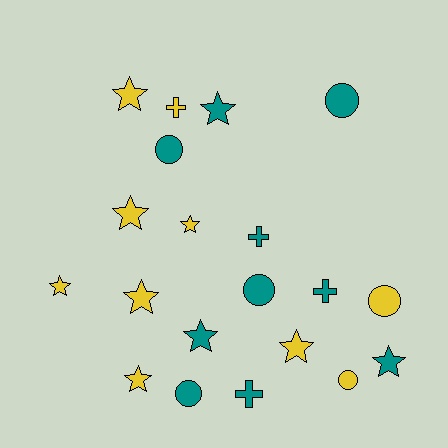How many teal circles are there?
There are 4 teal circles.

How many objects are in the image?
There are 20 objects.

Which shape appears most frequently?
Star, with 10 objects.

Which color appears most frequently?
Teal, with 10 objects.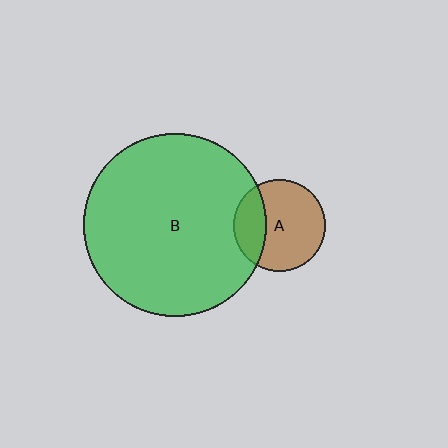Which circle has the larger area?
Circle B (green).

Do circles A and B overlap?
Yes.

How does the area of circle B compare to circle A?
Approximately 3.9 times.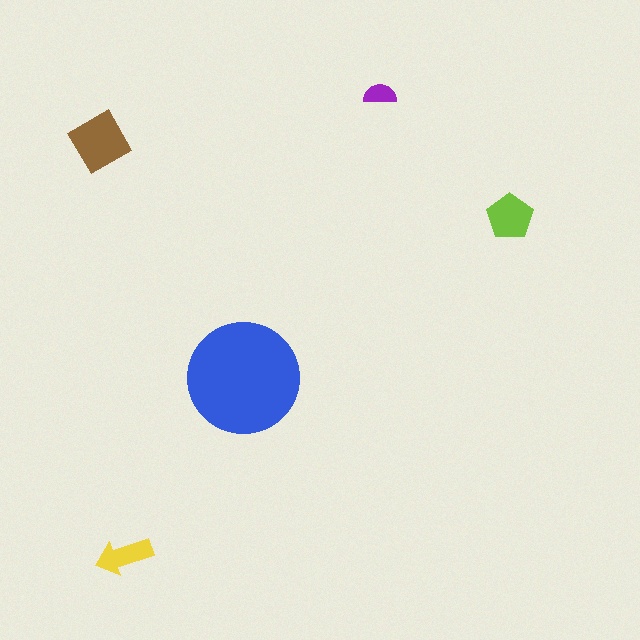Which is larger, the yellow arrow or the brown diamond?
The brown diamond.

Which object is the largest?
The blue circle.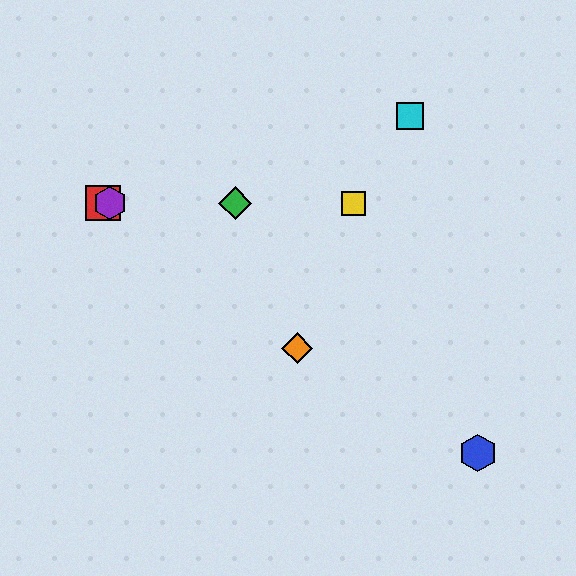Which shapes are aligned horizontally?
The red square, the green diamond, the yellow square, the purple hexagon are aligned horizontally.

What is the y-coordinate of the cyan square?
The cyan square is at y≈116.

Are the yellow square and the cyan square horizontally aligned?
No, the yellow square is at y≈203 and the cyan square is at y≈116.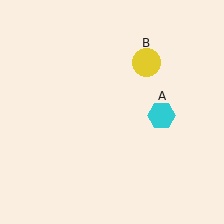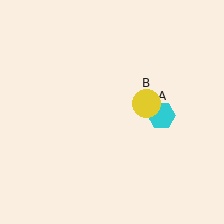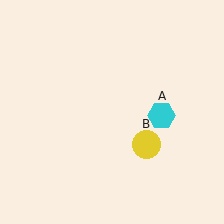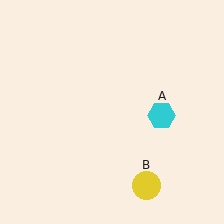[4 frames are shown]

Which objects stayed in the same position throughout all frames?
Cyan hexagon (object A) remained stationary.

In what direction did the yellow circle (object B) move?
The yellow circle (object B) moved down.